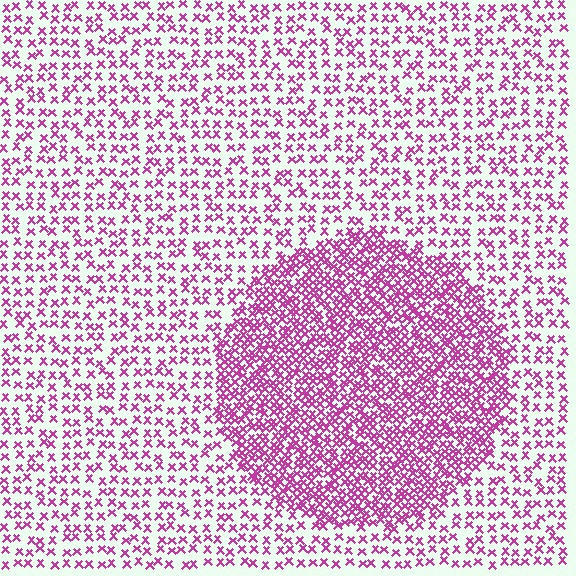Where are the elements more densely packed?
The elements are more densely packed inside the circle boundary.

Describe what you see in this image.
The image contains small magenta elements arranged at two different densities. A circle-shaped region is visible where the elements are more densely packed than the surrounding area.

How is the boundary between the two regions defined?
The boundary is defined by a change in element density (approximately 2.4x ratio). All elements are the same color, size, and shape.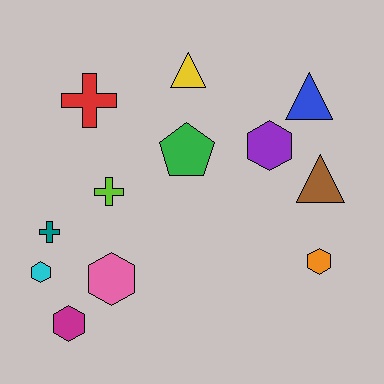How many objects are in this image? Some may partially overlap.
There are 12 objects.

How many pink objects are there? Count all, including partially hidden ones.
There is 1 pink object.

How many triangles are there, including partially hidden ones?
There are 3 triangles.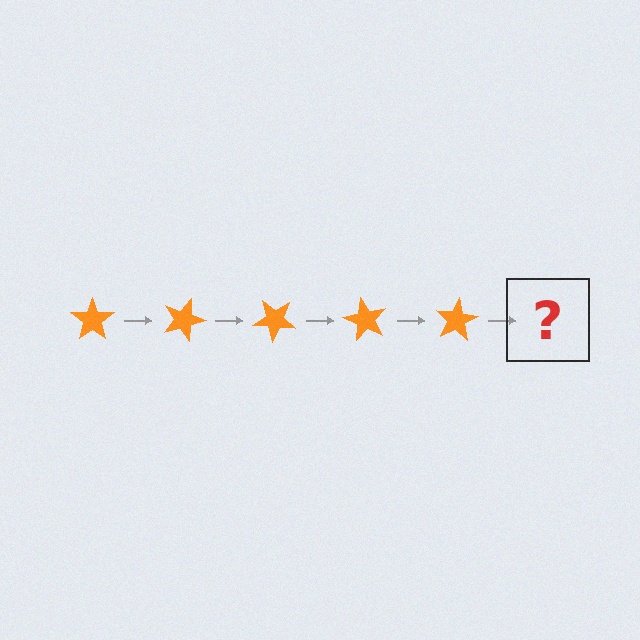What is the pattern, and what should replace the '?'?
The pattern is that the star rotates 20 degrees each step. The '?' should be an orange star rotated 100 degrees.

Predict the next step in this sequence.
The next step is an orange star rotated 100 degrees.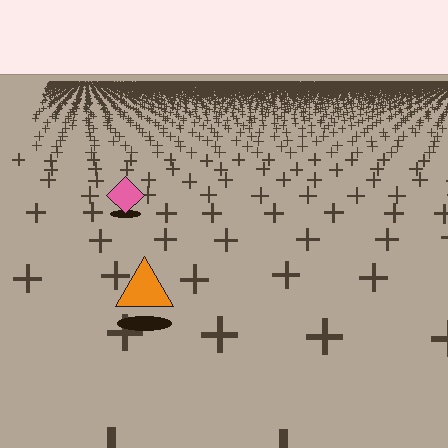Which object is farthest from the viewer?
The pink diamond is farthest from the viewer. It appears smaller and the ground texture around it is denser.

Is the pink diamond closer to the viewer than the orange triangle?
No. The orange triangle is closer — you can tell from the texture gradient: the ground texture is coarser near it.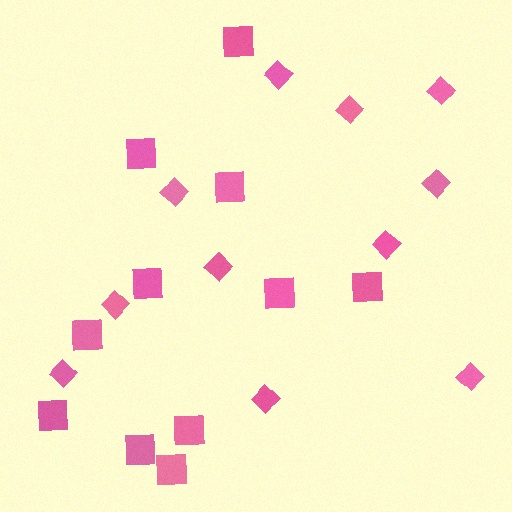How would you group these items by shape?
There are 2 groups: one group of diamonds (11) and one group of squares (11).